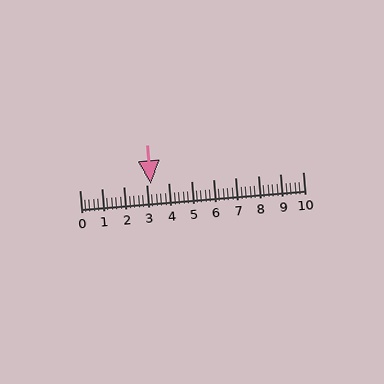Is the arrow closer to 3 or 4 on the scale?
The arrow is closer to 3.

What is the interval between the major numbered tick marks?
The major tick marks are spaced 1 units apart.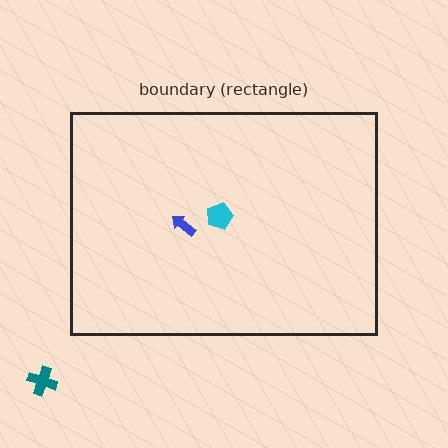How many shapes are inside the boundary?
2 inside, 1 outside.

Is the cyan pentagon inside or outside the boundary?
Inside.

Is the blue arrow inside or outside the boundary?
Inside.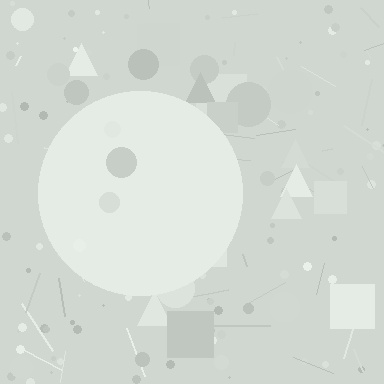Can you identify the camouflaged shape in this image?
The camouflaged shape is a circle.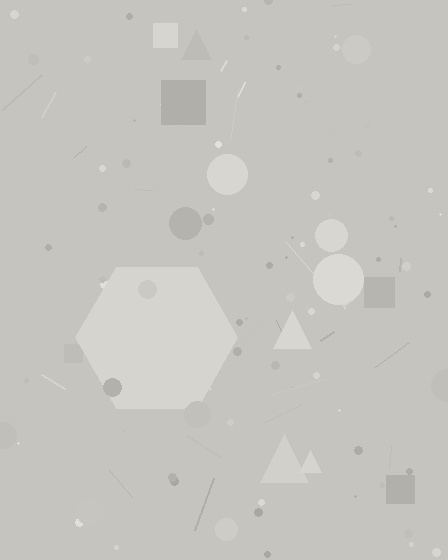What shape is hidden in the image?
A hexagon is hidden in the image.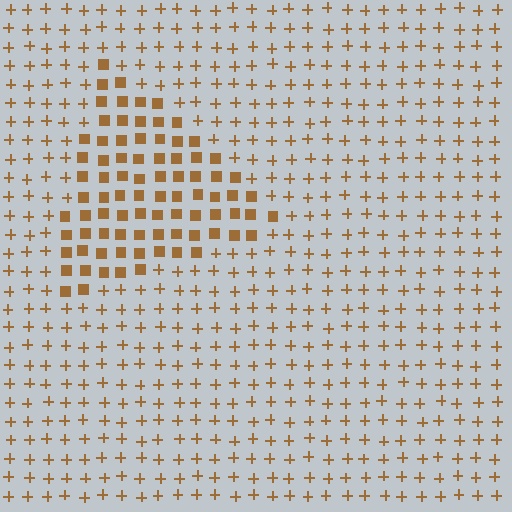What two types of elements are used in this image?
The image uses squares inside the triangle region and plus signs outside it.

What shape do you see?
I see a triangle.